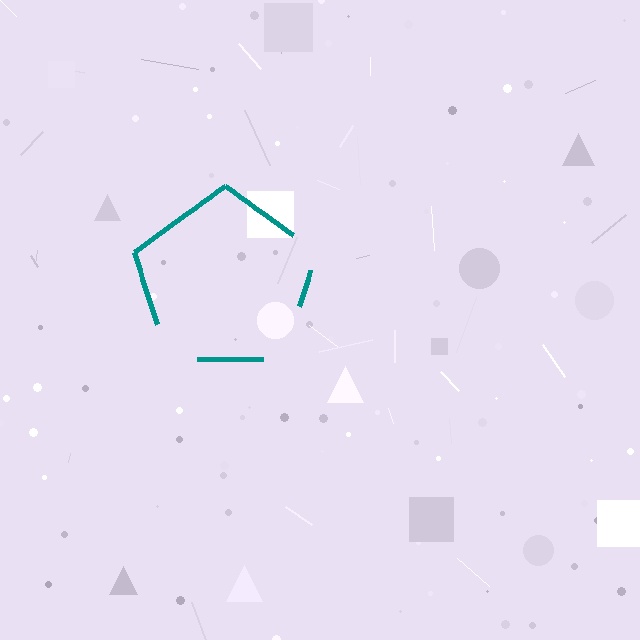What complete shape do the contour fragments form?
The contour fragments form a pentagon.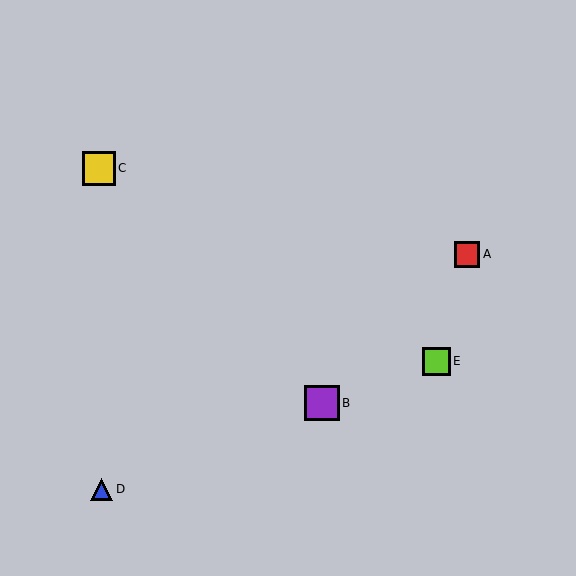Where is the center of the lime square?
The center of the lime square is at (437, 361).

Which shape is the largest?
The purple square (labeled B) is the largest.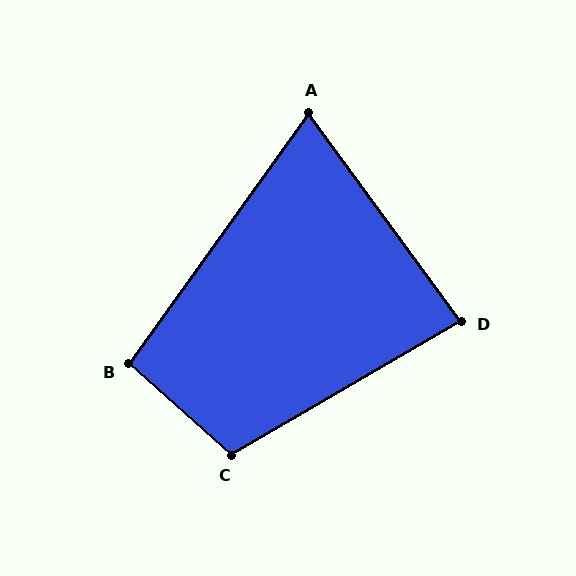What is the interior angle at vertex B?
Approximately 96 degrees (obtuse).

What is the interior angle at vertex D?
Approximately 84 degrees (acute).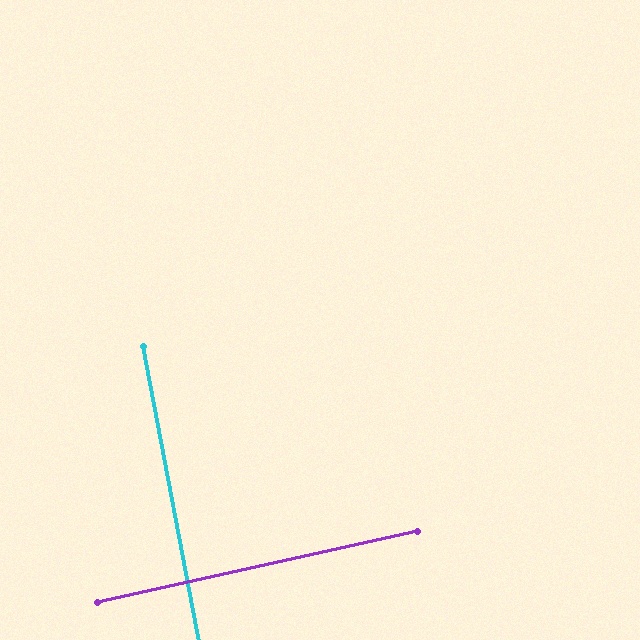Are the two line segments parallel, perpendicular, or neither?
Perpendicular — they meet at approximately 88°.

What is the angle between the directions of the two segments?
Approximately 88 degrees.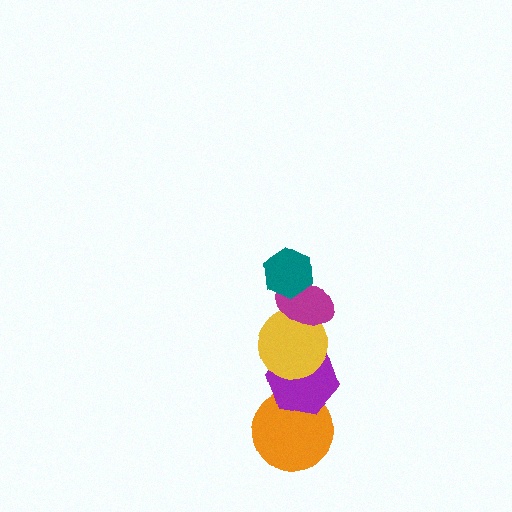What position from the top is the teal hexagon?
The teal hexagon is 1st from the top.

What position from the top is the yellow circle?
The yellow circle is 3rd from the top.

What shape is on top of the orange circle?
The purple hexagon is on top of the orange circle.